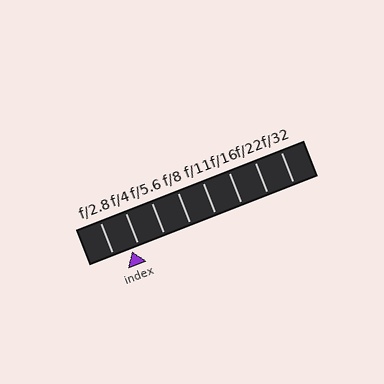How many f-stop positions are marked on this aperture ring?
There are 8 f-stop positions marked.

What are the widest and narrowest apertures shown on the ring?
The widest aperture shown is f/2.8 and the narrowest is f/32.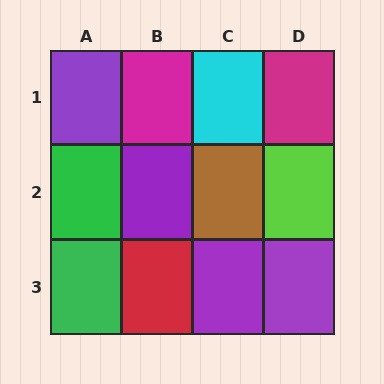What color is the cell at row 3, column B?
Red.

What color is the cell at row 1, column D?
Magenta.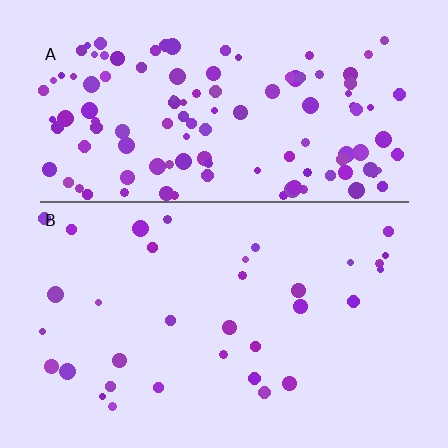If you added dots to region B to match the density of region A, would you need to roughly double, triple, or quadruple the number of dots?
Approximately quadruple.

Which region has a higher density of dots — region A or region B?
A (the top).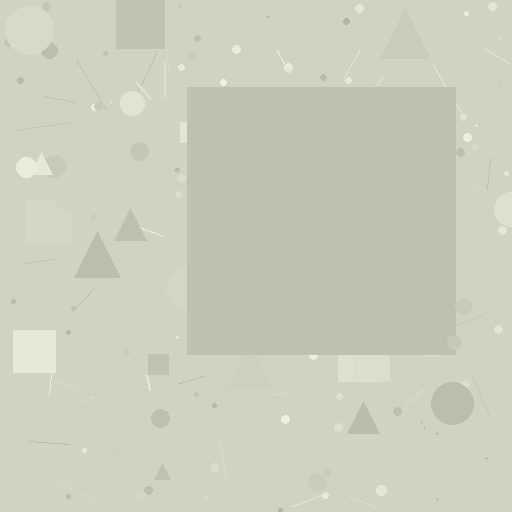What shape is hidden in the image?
A square is hidden in the image.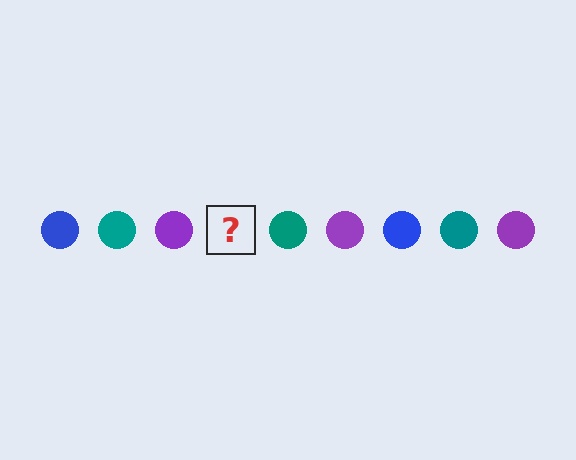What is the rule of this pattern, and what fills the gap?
The rule is that the pattern cycles through blue, teal, purple circles. The gap should be filled with a blue circle.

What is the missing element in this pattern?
The missing element is a blue circle.